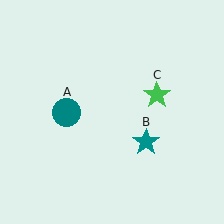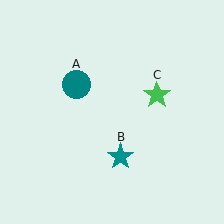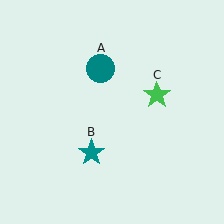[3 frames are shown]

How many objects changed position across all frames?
2 objects changed position: teal circle (object A), teal star (object B).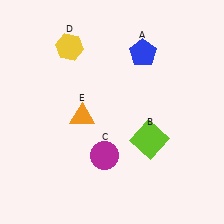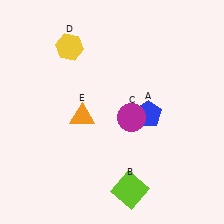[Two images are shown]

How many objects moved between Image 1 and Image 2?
3 objects moved between the two images.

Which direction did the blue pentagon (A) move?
The blue pentagon (A) moved down.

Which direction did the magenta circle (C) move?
The magenta circle (C) moved up.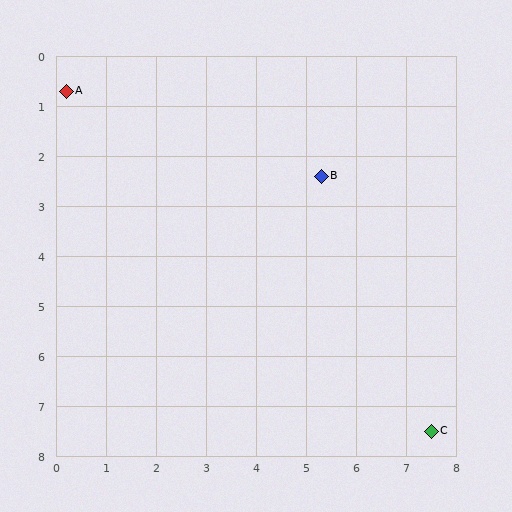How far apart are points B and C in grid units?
Points B and C are about 5.6 grid units apart.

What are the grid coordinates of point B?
Point B is at approximately (5.3, 2.4).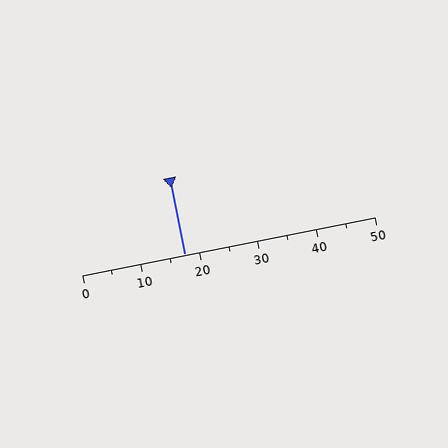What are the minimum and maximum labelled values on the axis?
The axis runs from 0 to 50.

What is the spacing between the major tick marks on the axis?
The major ticks are spaced 10 apart.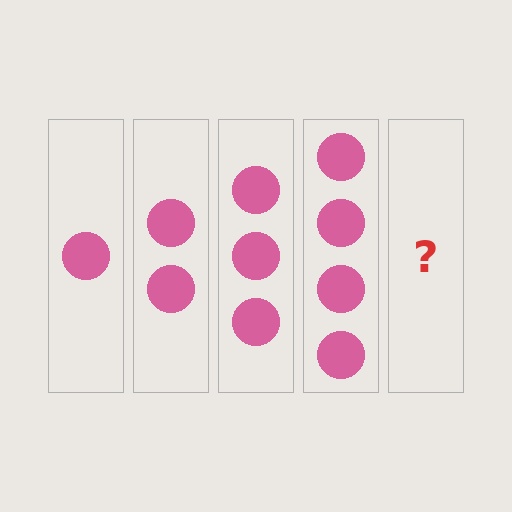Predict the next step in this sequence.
The next step is 5 circles.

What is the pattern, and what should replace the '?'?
The pattern is that each step adds one more circle. The '?' should be 5 circles.